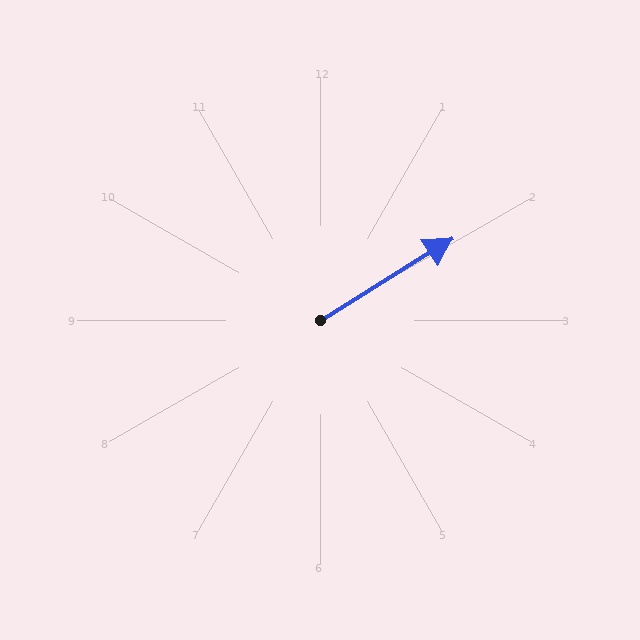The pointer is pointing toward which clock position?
Roughly 2 o'clock.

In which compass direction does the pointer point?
Northeast.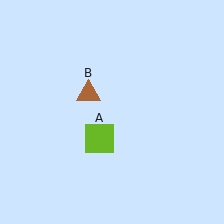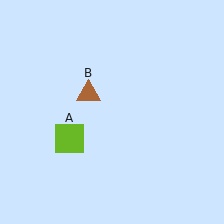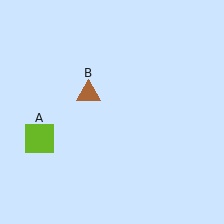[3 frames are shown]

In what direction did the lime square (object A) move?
The lime square (object A) moved left.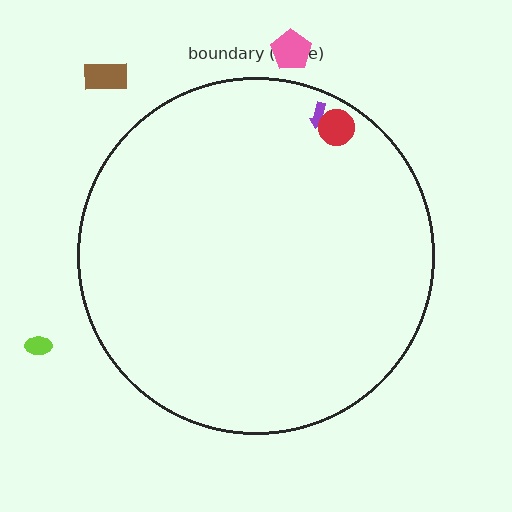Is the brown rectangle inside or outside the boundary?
Outside.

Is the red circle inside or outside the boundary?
Inside.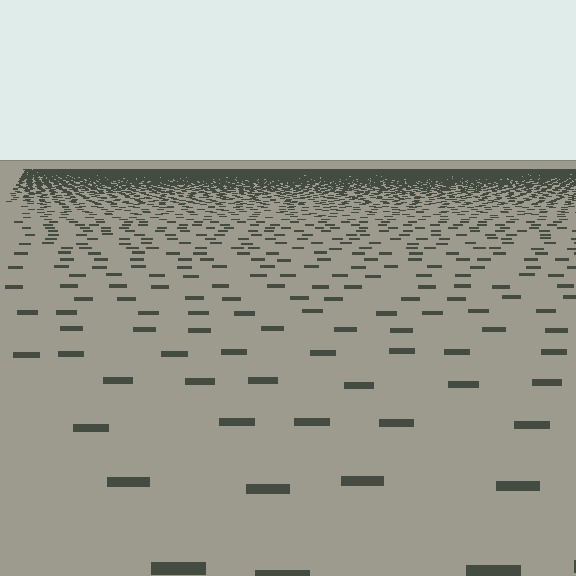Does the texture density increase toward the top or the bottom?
Density increases toward the top.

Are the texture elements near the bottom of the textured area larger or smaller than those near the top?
Larger. Near the bottom, elements are closer to the viewer and appear at a bigger on-screen size.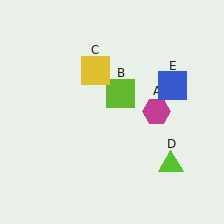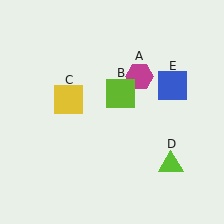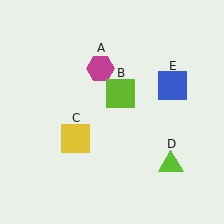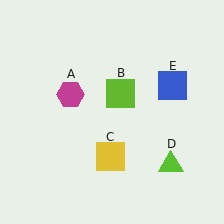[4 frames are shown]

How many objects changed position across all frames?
2 objects changed position: magenta hexagon (object A), yellow square (object C).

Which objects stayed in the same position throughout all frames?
Lime square (object B) and lime triangle (object D) and blue square (object E) remained stationary.